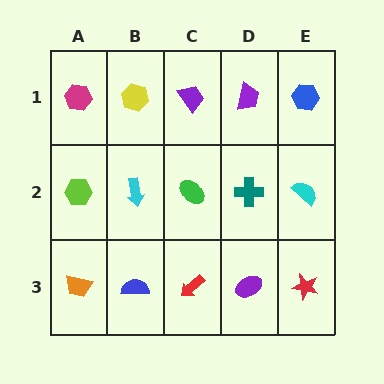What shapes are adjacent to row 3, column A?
A lime hexagon (row 2, column A), a blue semicircle (row 3, column B).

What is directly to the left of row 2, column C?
A cyan arrow.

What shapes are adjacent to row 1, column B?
A cyan arrow (row 2, column B), a magenta hexagon (row 1, column A), a purple trapezoid (row 1, column C).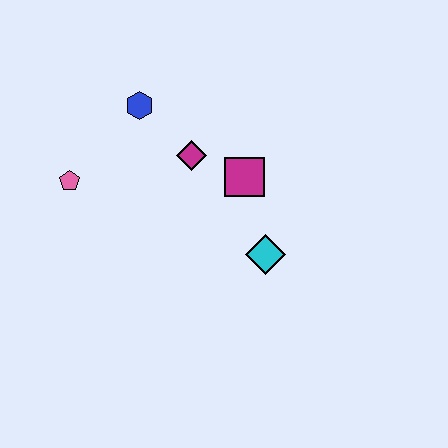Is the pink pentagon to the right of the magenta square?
No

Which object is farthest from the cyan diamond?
The pink pentagon is farthest from the cyan diamond.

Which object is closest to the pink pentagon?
The blue hexagon is closest to the pink pentagon.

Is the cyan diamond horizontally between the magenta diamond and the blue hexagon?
No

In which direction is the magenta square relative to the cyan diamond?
The magenta square is above the cyan diamond.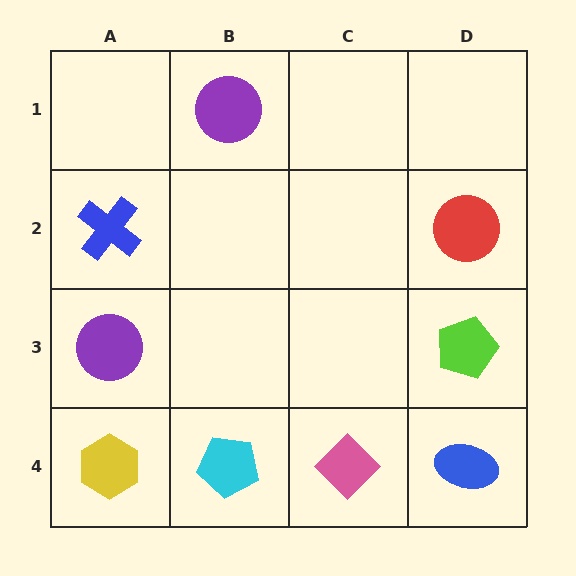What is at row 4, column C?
A pink diamond.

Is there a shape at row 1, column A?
No, that cell is empty.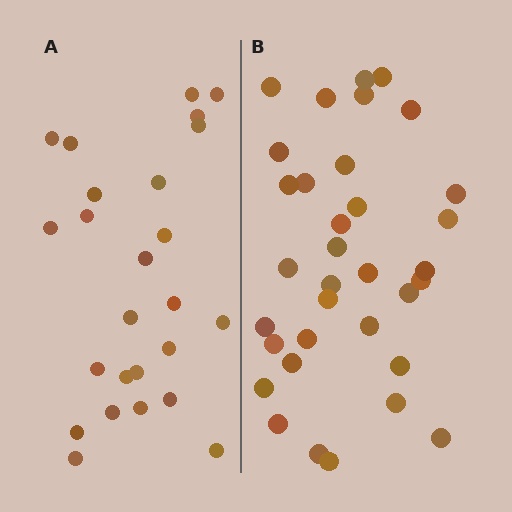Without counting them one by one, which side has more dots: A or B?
Region B (the right region) has more dots.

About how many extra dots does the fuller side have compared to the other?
Region B has roughly 8 or so more dots than region A.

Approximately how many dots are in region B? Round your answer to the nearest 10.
About 30 dots. (The exact count is 34, which rounds to 30.)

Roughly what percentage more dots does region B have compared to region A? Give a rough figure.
About 35% more.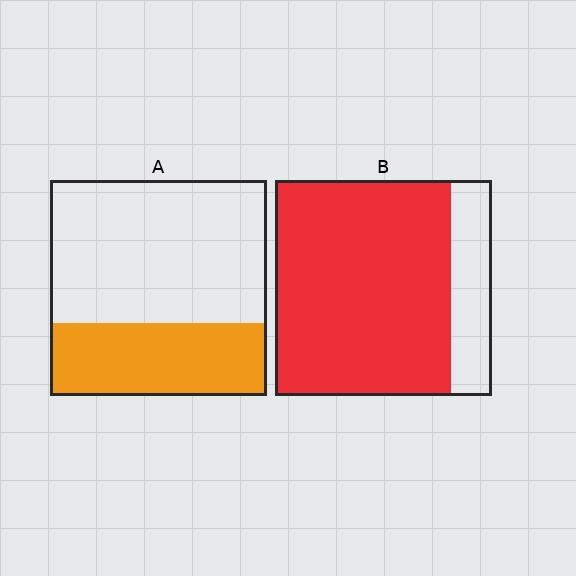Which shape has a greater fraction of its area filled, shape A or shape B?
Shape B.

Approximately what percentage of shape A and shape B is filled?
A is approximately 35% and B is approximately 80%.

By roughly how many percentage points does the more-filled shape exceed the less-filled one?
By roughly 45 percentage points (B over A).